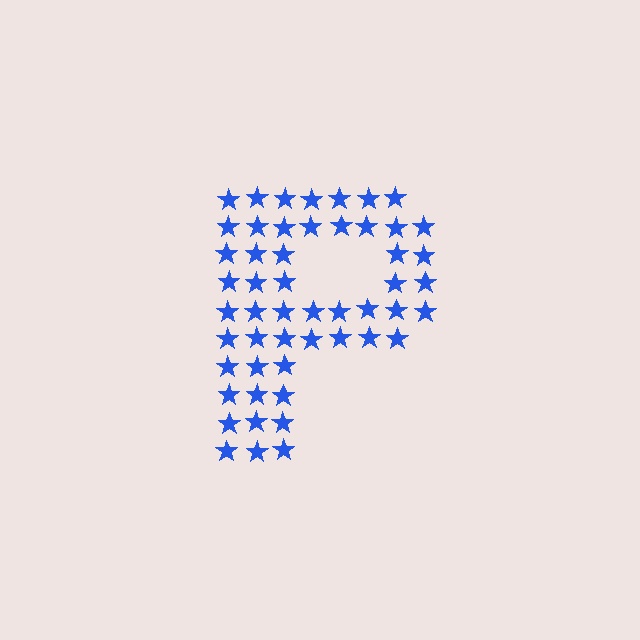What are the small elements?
The small elements are stars.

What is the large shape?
The large shape is the letter P.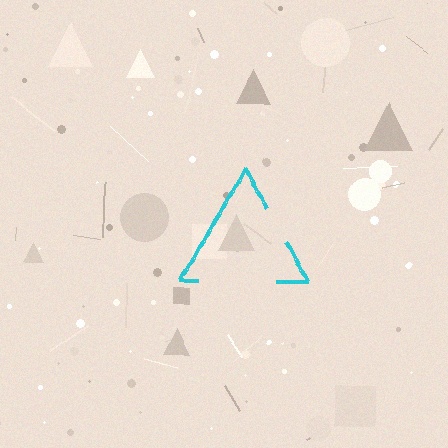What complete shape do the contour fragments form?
The contour fragments form a triangle.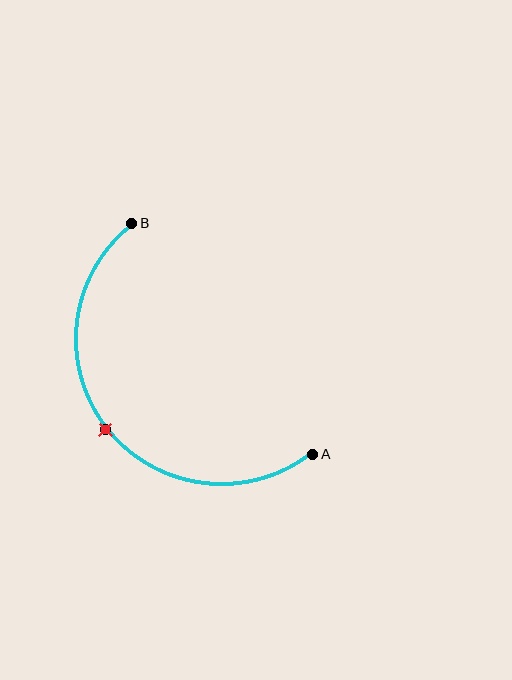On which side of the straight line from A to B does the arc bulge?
The arc bulges below and to the left of the straight line connecting A and B.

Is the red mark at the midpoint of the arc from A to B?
Yes. The red mark lies on the arc at equal arc-length from both A and B — it is the arc midpoint.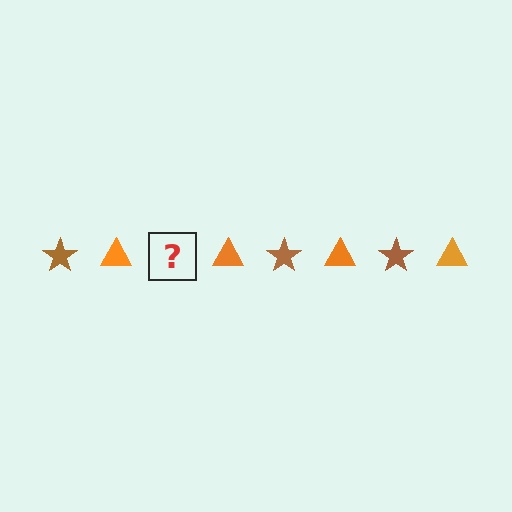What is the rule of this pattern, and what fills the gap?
The rule is that the pattern alternates between brown star and orange triangle. The gap should be filled with a brown star.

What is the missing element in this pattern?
The missing element is a brown star.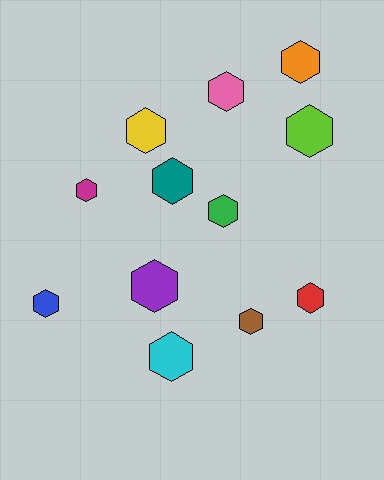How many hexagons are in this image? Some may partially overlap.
There are 12 hexagons.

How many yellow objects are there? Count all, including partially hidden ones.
There is 1 yellow object.